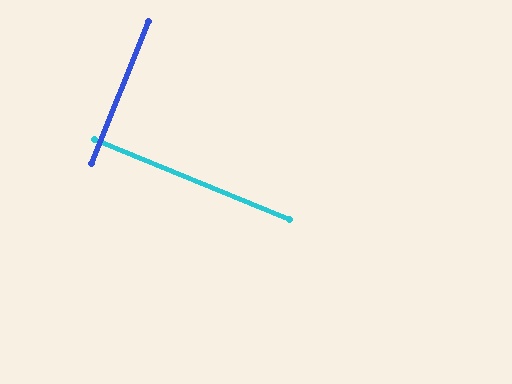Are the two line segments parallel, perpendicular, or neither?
Perpendicular — they meet at approximately 89°.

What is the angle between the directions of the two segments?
Approximately 89 degrees.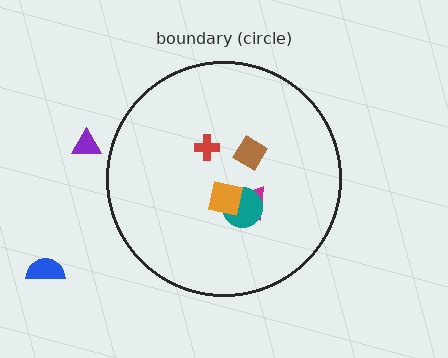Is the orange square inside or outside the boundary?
Inside.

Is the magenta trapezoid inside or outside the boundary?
Inside.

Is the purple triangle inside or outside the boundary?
Outside.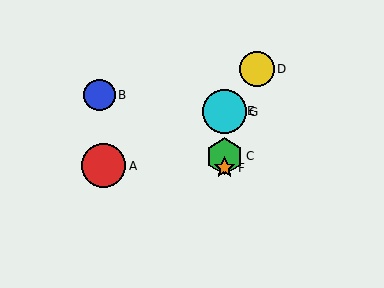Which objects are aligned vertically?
Objects C, E, F, G are aligned vertically.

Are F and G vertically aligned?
Yes, both are at x≈225.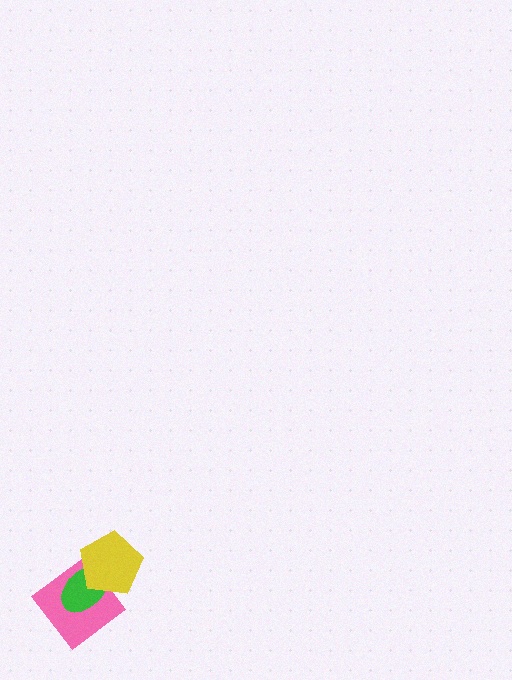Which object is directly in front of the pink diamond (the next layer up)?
The green ellipse is directly in front of the pink diamond.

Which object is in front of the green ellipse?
The yellow pentagon is in front of the green ellipse.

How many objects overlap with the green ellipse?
2 objects overlap with the green ellipse.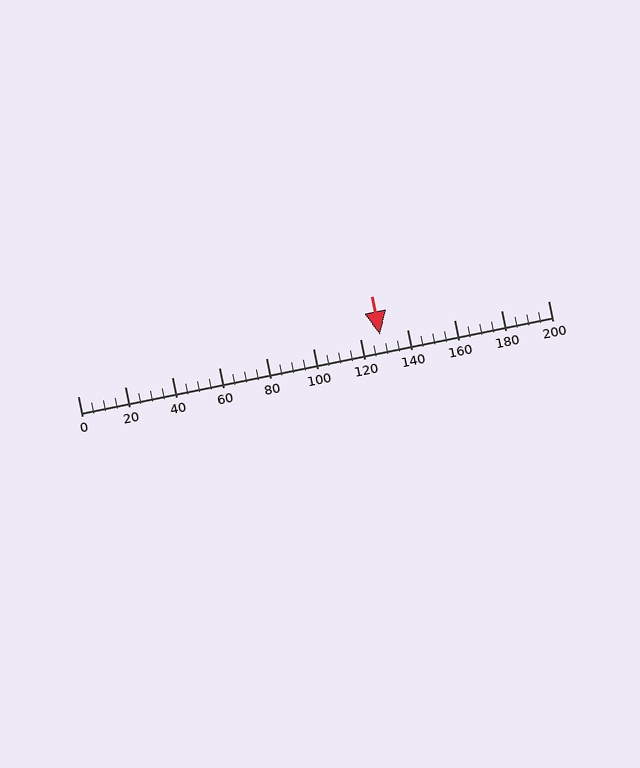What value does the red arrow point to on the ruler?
The red arrow points to approximately 128.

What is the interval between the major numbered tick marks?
The major tick marks are spaced 20 units apart.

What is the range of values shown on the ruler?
The ruler shows values from 0 to 200.